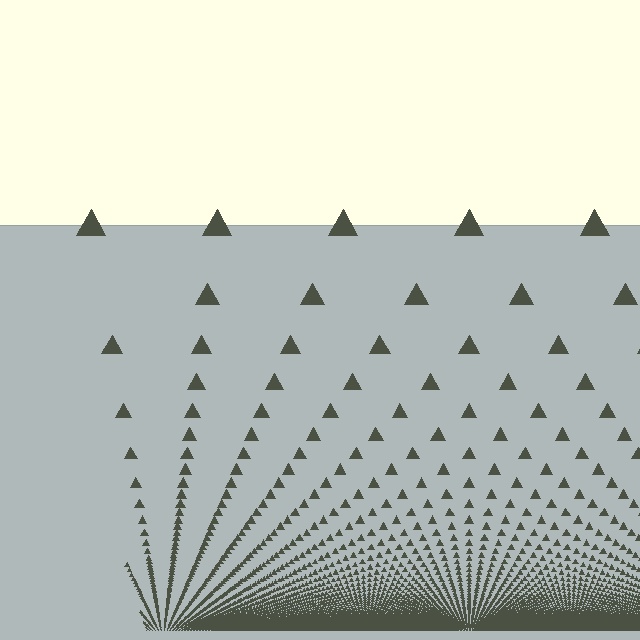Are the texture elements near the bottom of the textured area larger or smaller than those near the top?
Smaller. The gradient is inverted — elements near the bottom are smaller and denser.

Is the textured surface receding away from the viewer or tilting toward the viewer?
The surface appears to tilt toward the viewer. Texture elements get larger and sparser toward the top.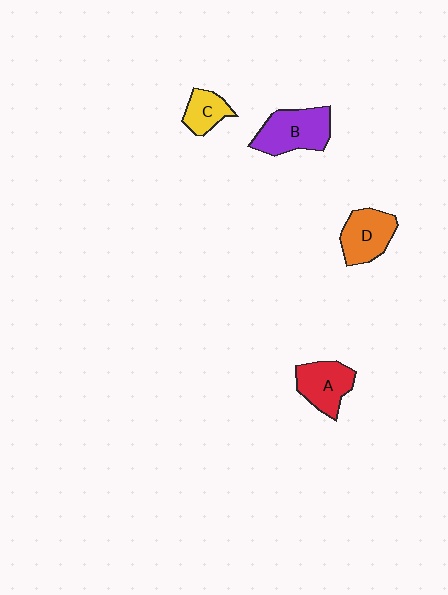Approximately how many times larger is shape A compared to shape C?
Approximately 1.5 times.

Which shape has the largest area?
Shape B (purple).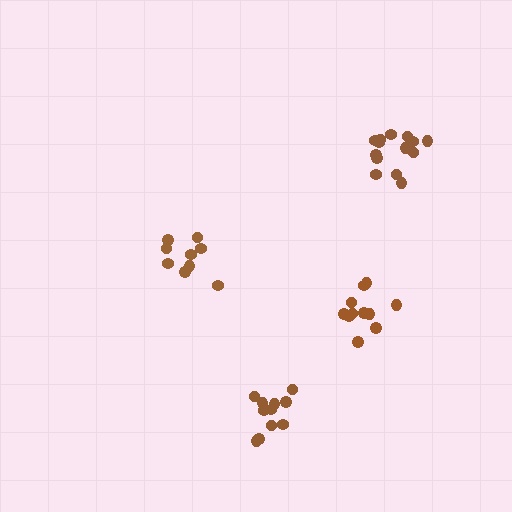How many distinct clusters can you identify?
There are 4 distinct clusters.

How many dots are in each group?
Group 1: 14 dots, Group 2: 9 dots, Group 3: 11 dots, Group 4: 11 dots (45 total).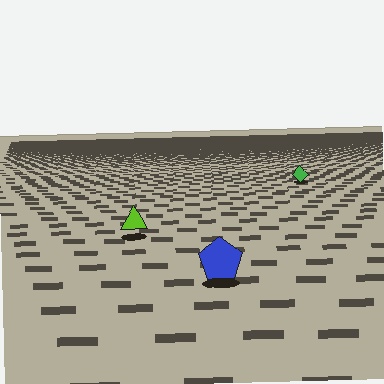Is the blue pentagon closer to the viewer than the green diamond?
Yes. The blue pentagon is closer — you can tell from the texture gradient: the ground texture is coarser near it.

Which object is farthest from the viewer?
The green diamond is farthest from the viewer. It appears smaller and the ground texture around it is denser.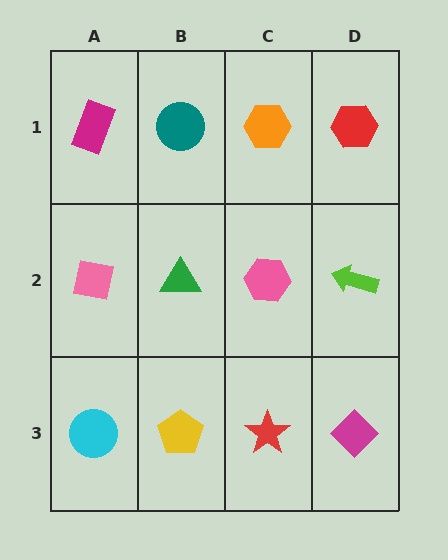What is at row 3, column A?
A cyan circle.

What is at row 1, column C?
An orange hexagon.